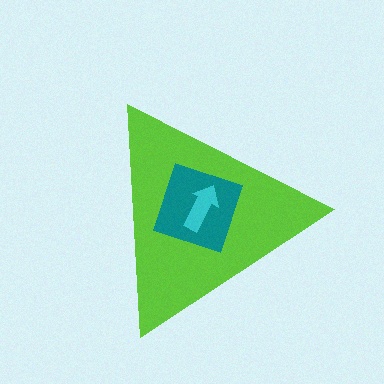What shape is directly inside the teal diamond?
The cyan arrow.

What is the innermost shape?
The cyan arrow.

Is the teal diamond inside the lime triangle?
Yes.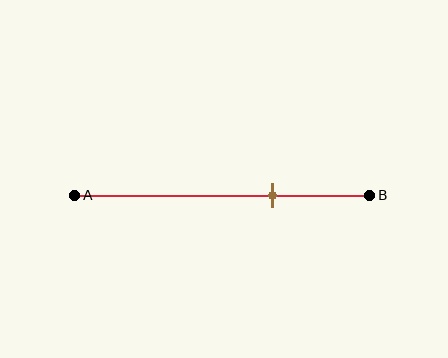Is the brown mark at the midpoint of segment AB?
No, the mark is at about 65% from A, not at the 50% midpoint.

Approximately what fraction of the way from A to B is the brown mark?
The brown mark is approximately 65% of the way from A to B.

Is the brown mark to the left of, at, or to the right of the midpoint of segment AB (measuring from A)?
The brown mark is to the right of the midpoint of segment AB.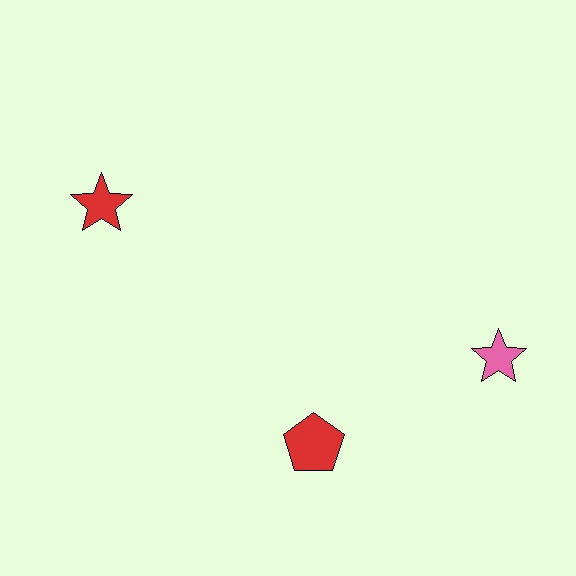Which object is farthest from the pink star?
The red star is farthest from the pink star.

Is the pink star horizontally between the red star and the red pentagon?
No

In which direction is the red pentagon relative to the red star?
The red pentagon is below the red star.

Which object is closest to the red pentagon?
The pink star is closest to the red pentagon.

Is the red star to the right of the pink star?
No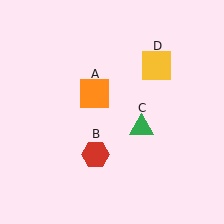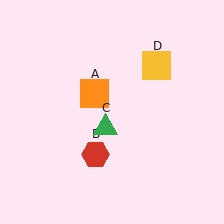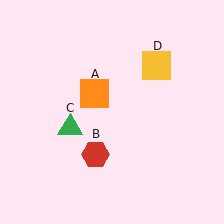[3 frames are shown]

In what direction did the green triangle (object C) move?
The green triangle (object C) moved left.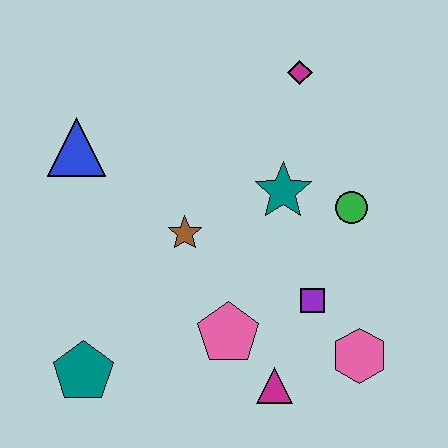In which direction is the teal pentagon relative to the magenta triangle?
The teal pentagon is to the left of the magenta triangle.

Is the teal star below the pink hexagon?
No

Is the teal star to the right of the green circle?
No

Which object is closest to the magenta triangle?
The pink pentagon is closest to the magenta triangle.